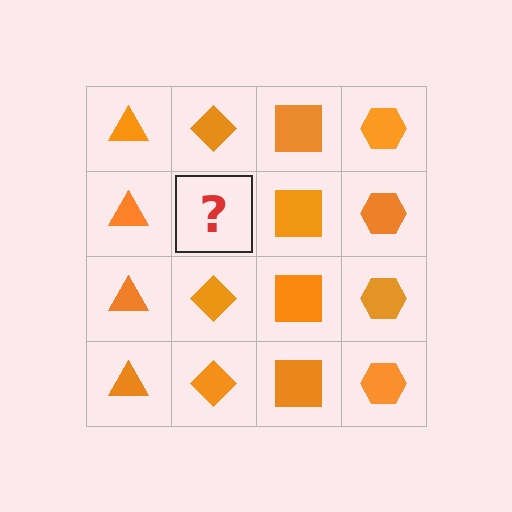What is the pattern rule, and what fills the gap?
The rule is that each column has a consistent shape. The gap should be filled with an orange diamond.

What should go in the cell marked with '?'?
The missing cell should contain an orange diamond.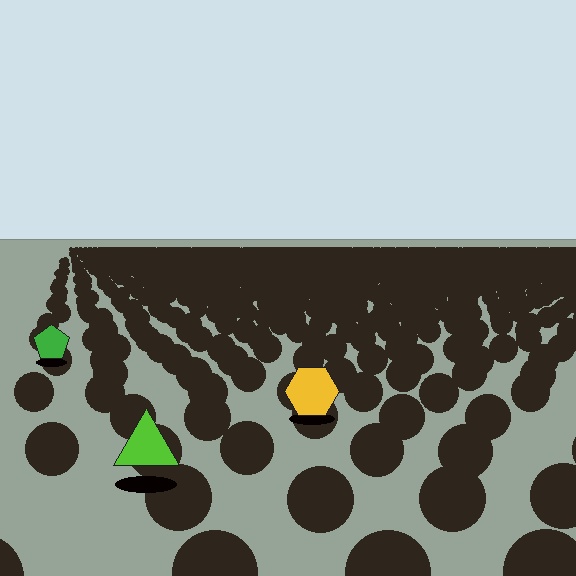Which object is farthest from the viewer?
The green pentagon is farthest from the viewer. It appears smaller and the ground texture around it is denser.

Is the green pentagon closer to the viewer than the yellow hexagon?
No. The yellow hexagon is closer — you can tell from the texture gradient: the ground texture is coarser near it.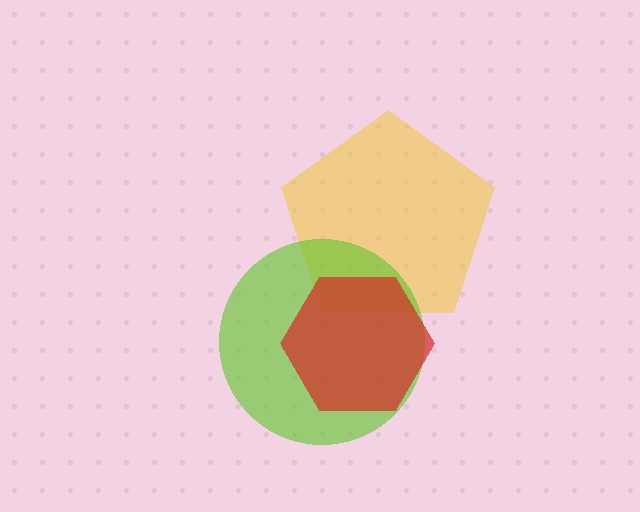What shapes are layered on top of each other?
The layered shapes are: a yellow pentagon, a lime circle, a red hexagon.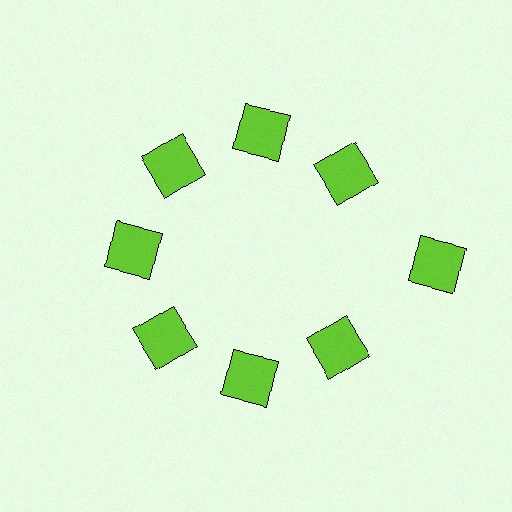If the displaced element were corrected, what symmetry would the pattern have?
It would have 8-fold rotational symmetry — the pattern would map onto itself every 45 degrees.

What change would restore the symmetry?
The symmetry would be restored by moving it inward, back onto the ring so that all 8 squares sit at equal angles and equal distance from the center.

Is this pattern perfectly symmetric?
No. The 8 lime squares are arranged in a ring, but one element near the 3 o'clock position is pushed outward from the center, breaking the 8-fold rotational symmetry.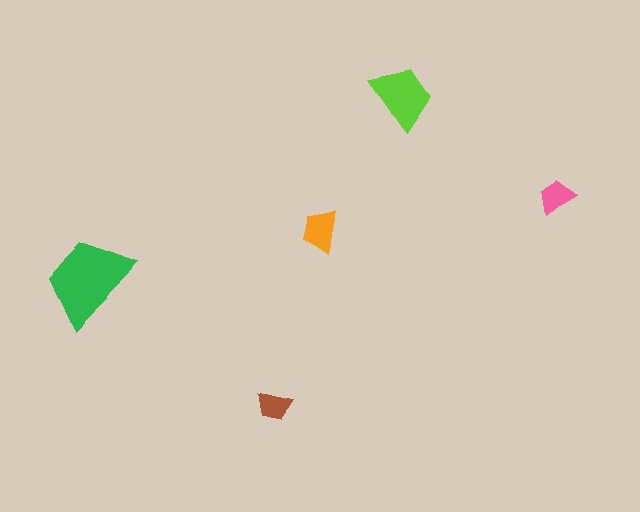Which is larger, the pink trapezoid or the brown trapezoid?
The pink one.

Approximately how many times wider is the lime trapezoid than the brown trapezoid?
About 2 times wider.